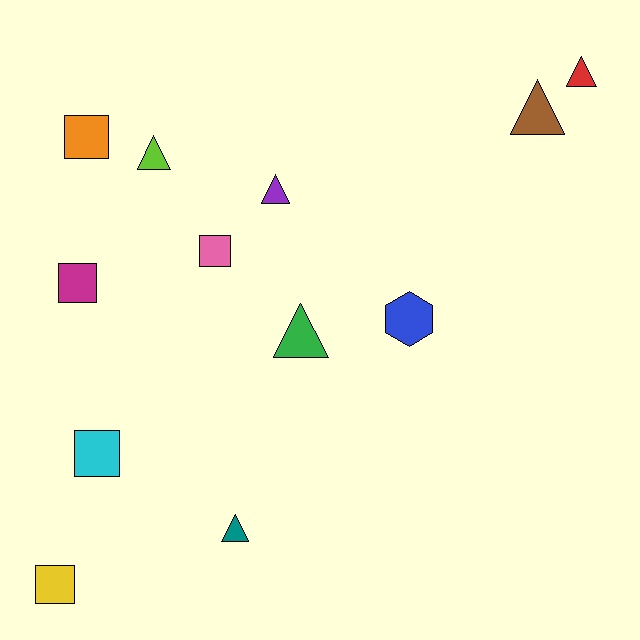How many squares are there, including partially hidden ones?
There are 5 squares.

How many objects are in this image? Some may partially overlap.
There are 12 objects.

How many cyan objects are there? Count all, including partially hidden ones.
There is 1 cyan object.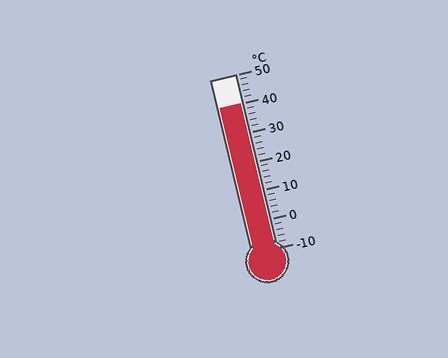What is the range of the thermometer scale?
The thermometer scale ranges from -10°C to 50°C.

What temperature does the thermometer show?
The thermometer shows approximately 40°C.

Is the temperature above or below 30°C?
The temperature is above 30°C.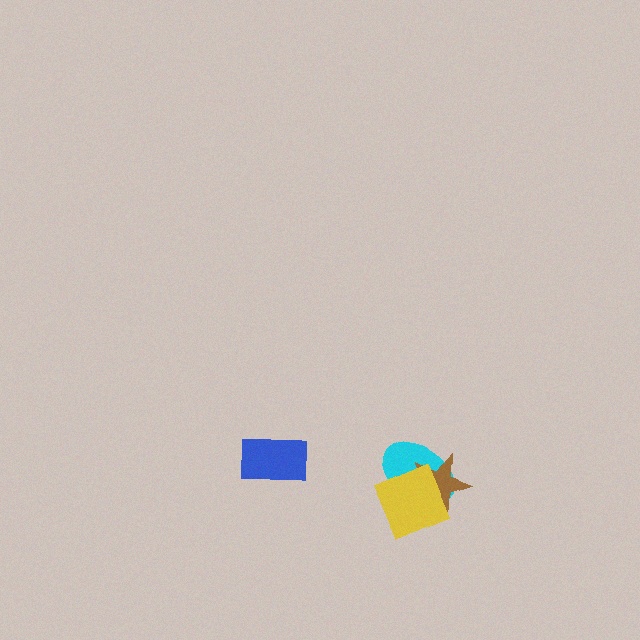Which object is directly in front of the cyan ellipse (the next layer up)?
The brown star is directly in front of the cyan ellipse.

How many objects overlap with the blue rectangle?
0 objects overlap with the blue rectangle.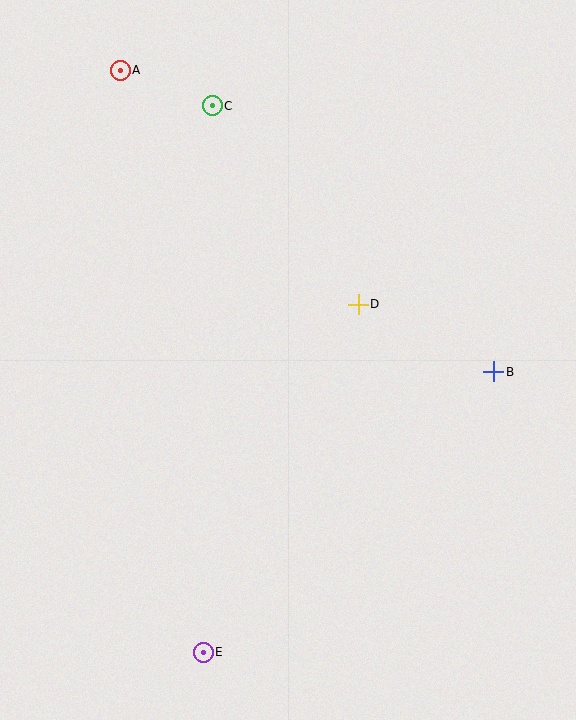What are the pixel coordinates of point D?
Point D is at (358, 304).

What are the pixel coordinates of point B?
Point B is at (494, 372).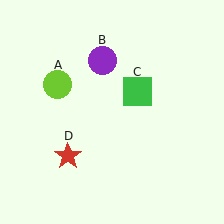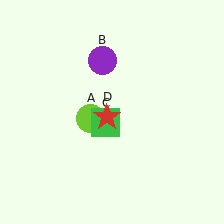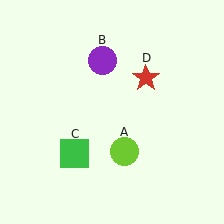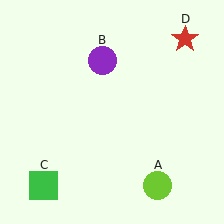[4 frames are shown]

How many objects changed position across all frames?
3 objects changed position: lime circle (object A), green square (object C), red star (object D).